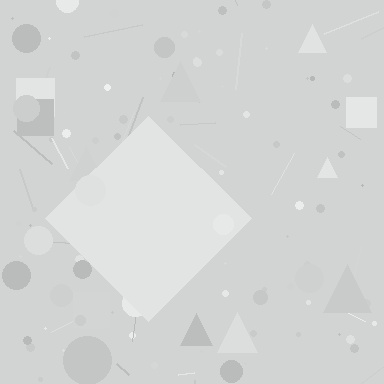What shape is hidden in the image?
A diamond is hidden in the image.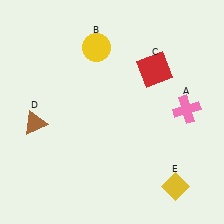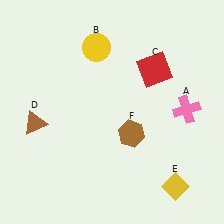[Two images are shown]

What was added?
A brown hexagon (F) was added in Image 2.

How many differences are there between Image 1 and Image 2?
There is 1 difference between the two images.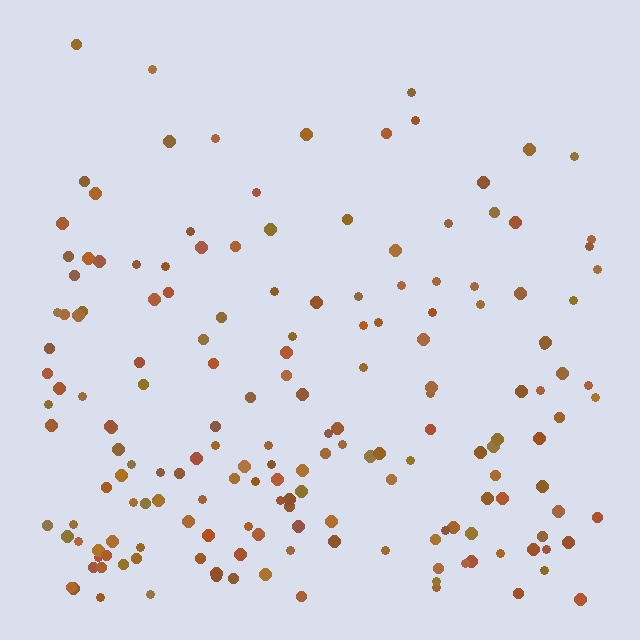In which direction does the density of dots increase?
From top to bottom, with the bottom side densest.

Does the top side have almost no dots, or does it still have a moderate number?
Still a moderate number, just noticeably fewer than the bottom.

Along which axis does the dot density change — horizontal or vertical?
Vertical.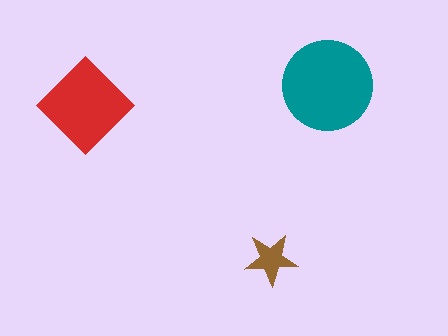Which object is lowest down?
The brown star is bottommost.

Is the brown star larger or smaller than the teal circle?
Smaller.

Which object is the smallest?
The brown star.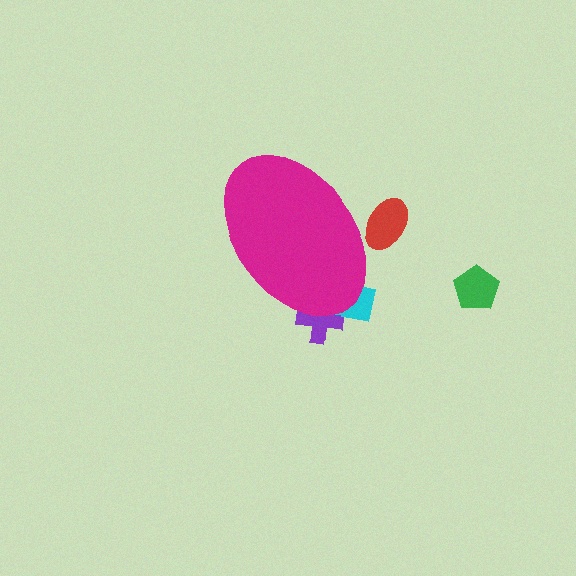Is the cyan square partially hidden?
Yes, the cyan square is partially hidden behind the magenta ellipse.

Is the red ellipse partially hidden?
Yes, the red ellipse is partially hidden behind the magenta ellipse.